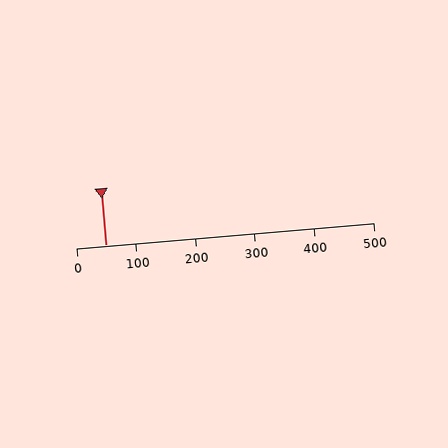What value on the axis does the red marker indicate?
The marker indicates approximately 50.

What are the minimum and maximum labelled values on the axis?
The axis runs from 0 to 500.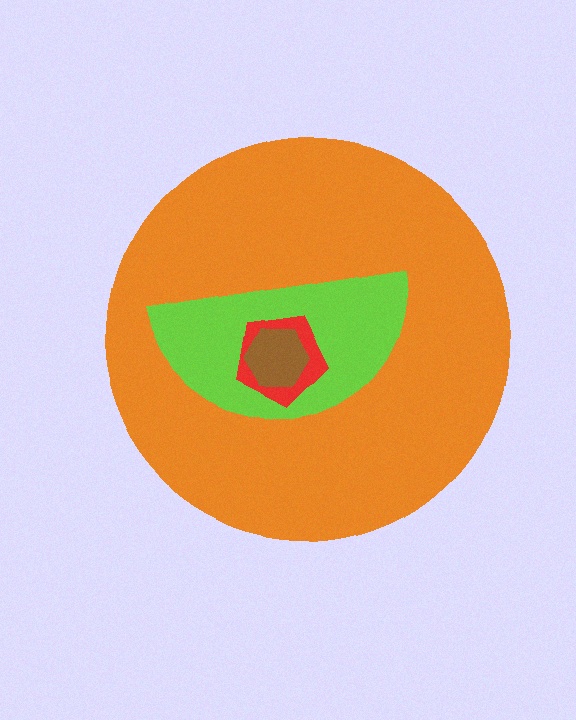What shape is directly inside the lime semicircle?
The red pentagon.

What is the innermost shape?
The brown hexagon.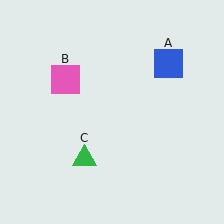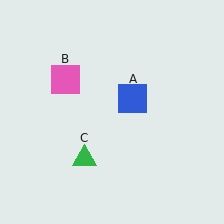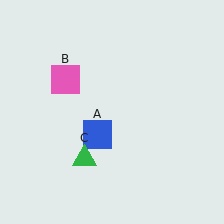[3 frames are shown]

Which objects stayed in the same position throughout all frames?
Pink square (object B) and green triangle (object C) remained stationary.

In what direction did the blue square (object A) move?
The blue square (object A) moved down and to the left.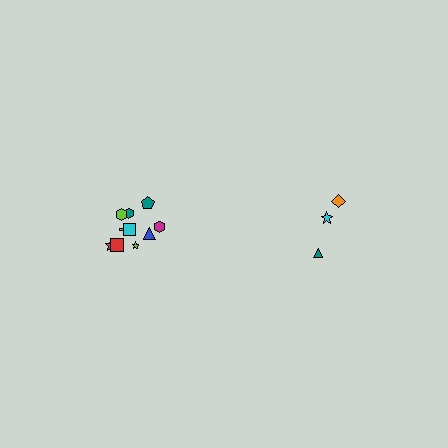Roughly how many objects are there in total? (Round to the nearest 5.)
Roughly 15 objects in total.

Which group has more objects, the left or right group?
The left group.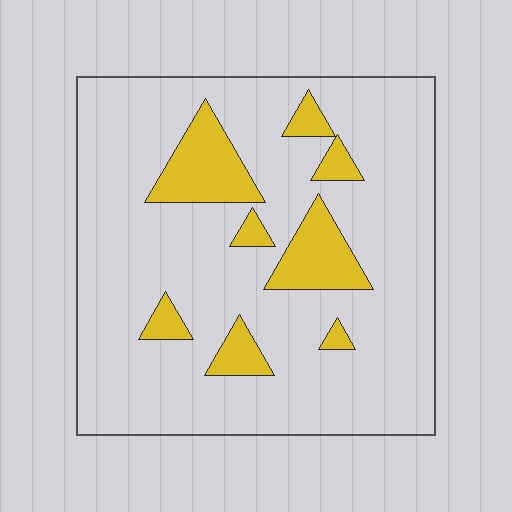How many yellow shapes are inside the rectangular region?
8.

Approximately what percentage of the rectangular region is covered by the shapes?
Approximately 15%.